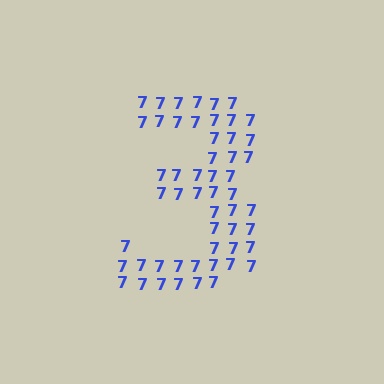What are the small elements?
The small elements are digit 7's.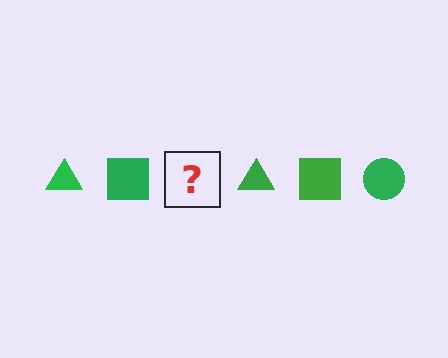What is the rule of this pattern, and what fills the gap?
The rule is that the pattern cycles through triangle, square, circle shapes in green. The gap should be filled with a green circle.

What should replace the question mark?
The question mark should be replaced with a green circle.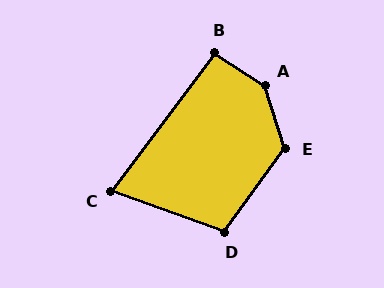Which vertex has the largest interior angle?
A, at approximately 140 degrees.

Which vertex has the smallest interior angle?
C, at approximately 73 degrees.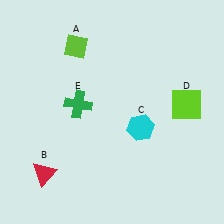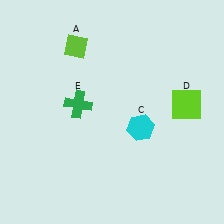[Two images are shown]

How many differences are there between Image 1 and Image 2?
There is 1 difference between the two images.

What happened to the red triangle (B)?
The red triangle (B) was removed in Image 2. It was in the bottom-left area of Image 1.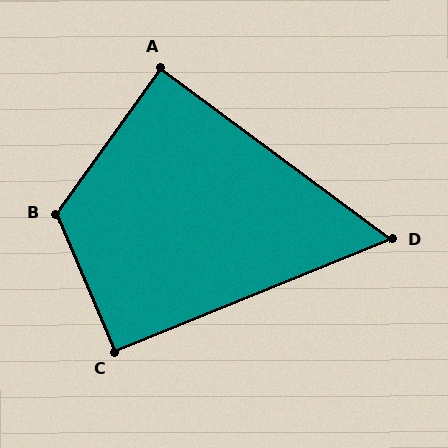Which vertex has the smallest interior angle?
D, at approximately 59 degrees.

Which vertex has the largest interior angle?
B, at approximately 121 degrees.